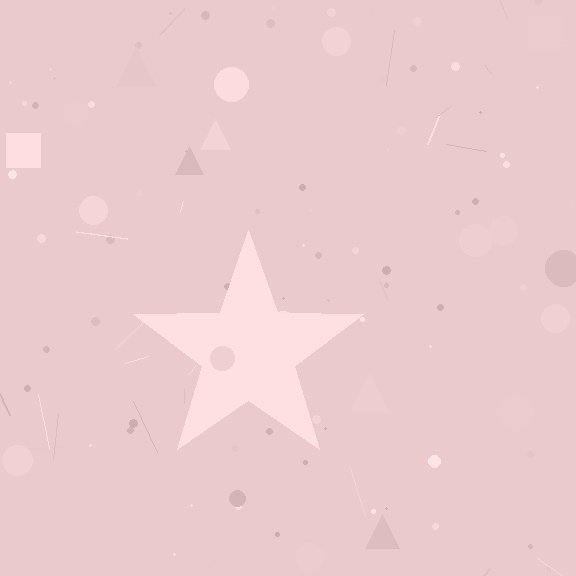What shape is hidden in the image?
A star is hidden in the image.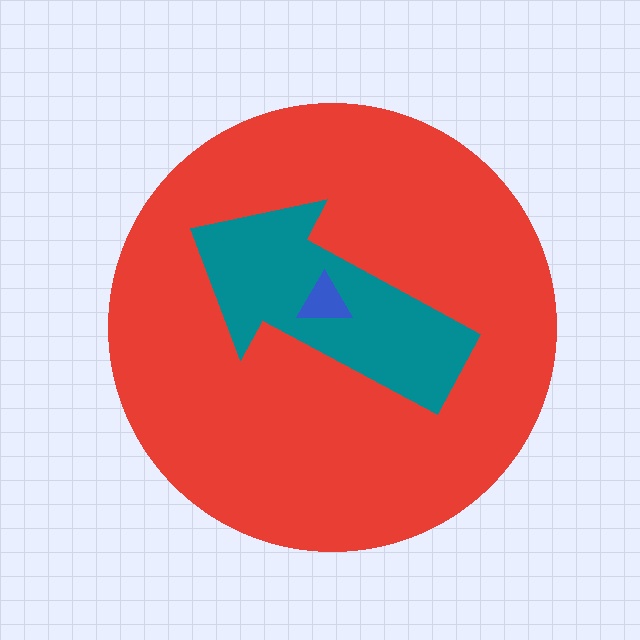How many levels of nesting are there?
3.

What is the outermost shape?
The red circle.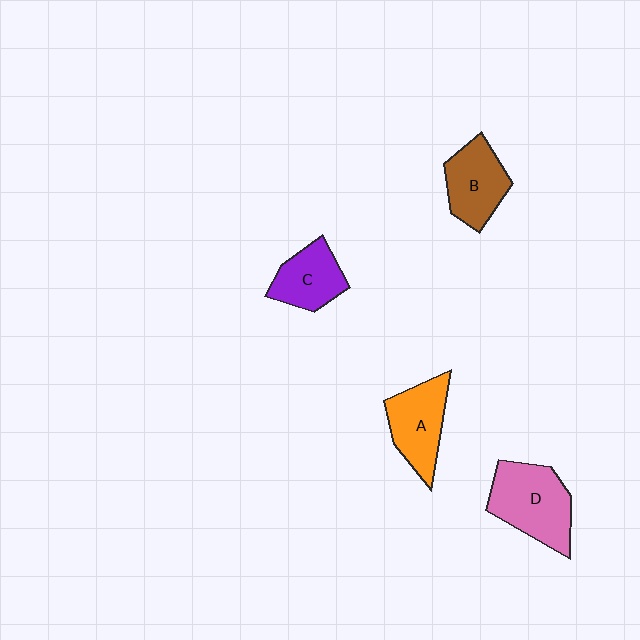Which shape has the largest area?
Shape D (pink).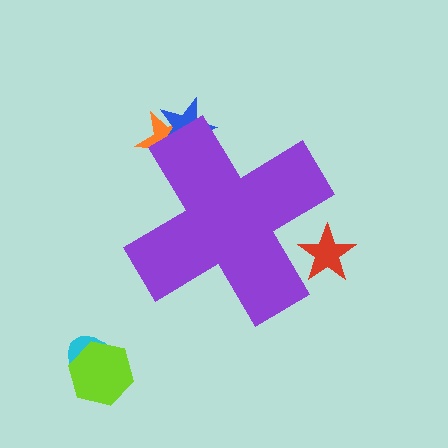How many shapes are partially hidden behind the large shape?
3 shapes are partially hidden.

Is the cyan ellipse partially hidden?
No, the cyan ellipse is fully visible.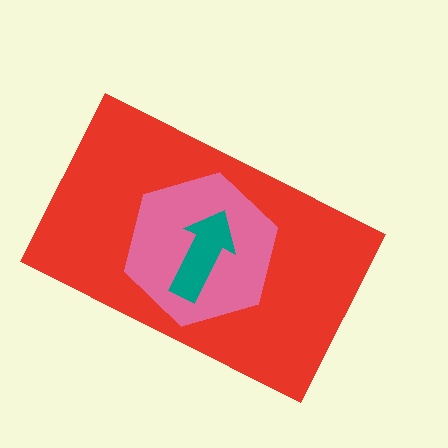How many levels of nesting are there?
3.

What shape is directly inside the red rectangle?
The pink hexagon.